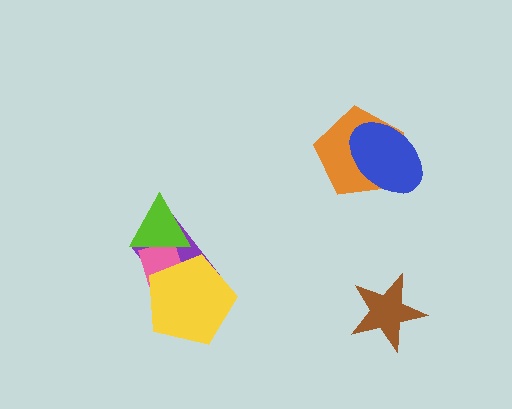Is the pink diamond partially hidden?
Yes, it is partially covered by another shape.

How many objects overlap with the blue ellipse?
1 object overlaps with the blue ellipse.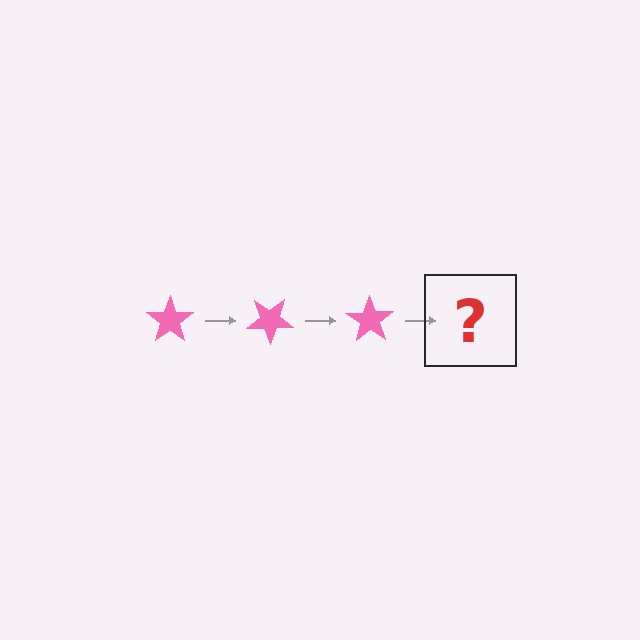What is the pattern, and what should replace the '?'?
The pattern is that the star rotates 35 degrees each step. The '?' should be a pink star rotated 105 degrees.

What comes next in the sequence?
The next element should be a pink star rotated 105 degrees.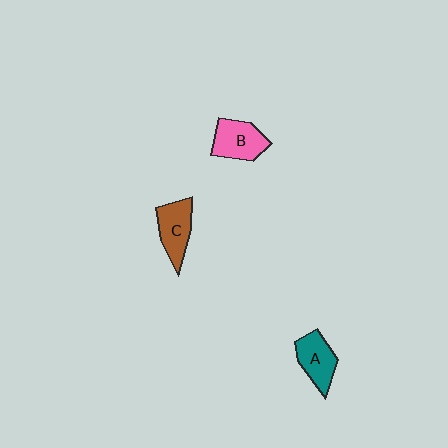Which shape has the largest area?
Shape B (pink).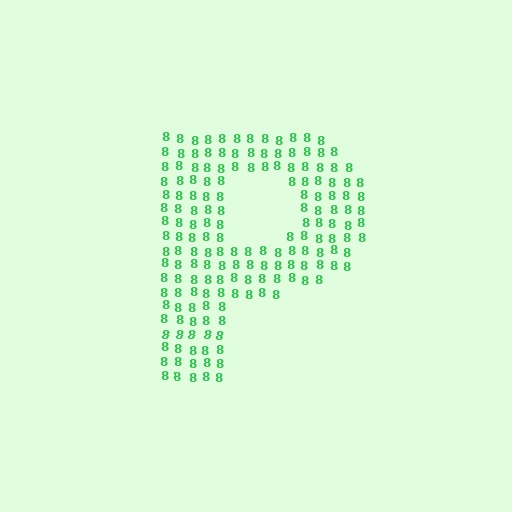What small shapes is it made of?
It is made of small digit 8's.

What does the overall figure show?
The overall figure shows the letter P.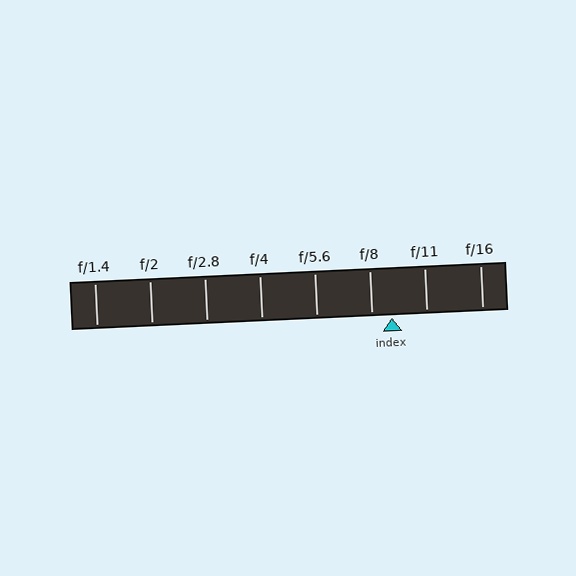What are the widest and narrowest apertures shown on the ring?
The widest aperture shown is f/1.4 and the narrowest is f/16.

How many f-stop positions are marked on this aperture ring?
There are 8 f-stop positions marked.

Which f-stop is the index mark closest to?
The index mark is closest to f/8.